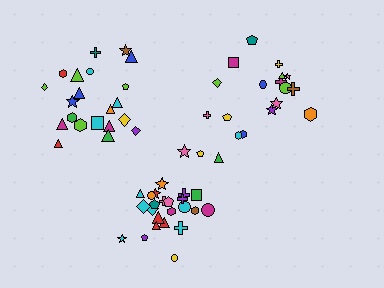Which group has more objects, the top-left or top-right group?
The top-left group.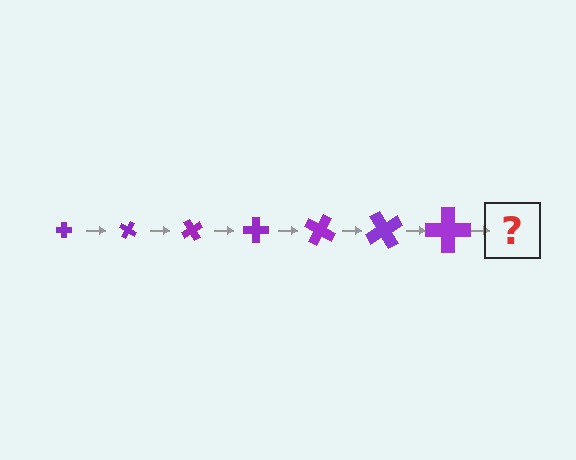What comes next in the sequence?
The next element should be a cross, larger than the previous one and rotated 210 degrees from the start.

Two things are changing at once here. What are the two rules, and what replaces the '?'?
The two rules are that the cross grows larger each step and it rotates 30 degrees each step. The '?' should be a cross, larger than the previous one and rotated 210 degrees from the start.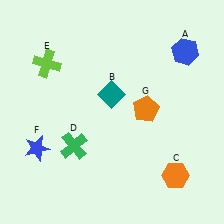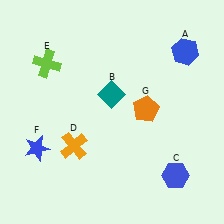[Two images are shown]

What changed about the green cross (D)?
In Image 1, D is green. In Image 2, it changed to orange.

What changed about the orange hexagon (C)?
In Image 1, C is orange. In Image 2, it changed to blue.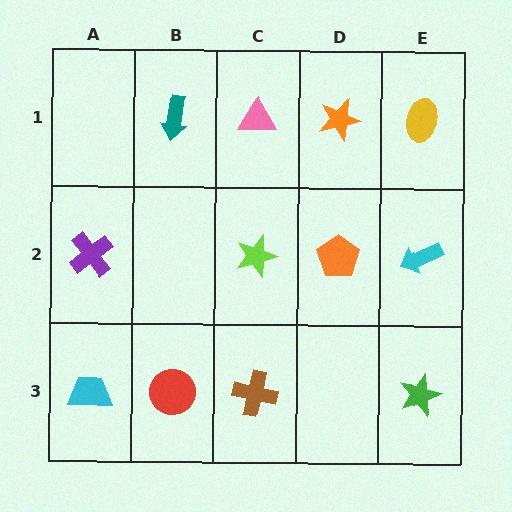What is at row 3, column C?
A brown cross.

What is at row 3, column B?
A red circle.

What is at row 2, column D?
An orange pentagon.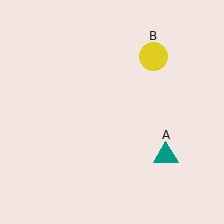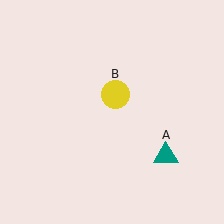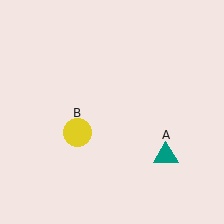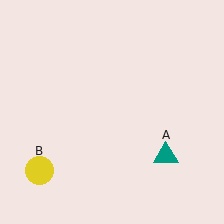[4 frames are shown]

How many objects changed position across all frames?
1 object changed position: yellow circle (object B).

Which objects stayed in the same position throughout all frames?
Teal triangle (object A) remained stationary.